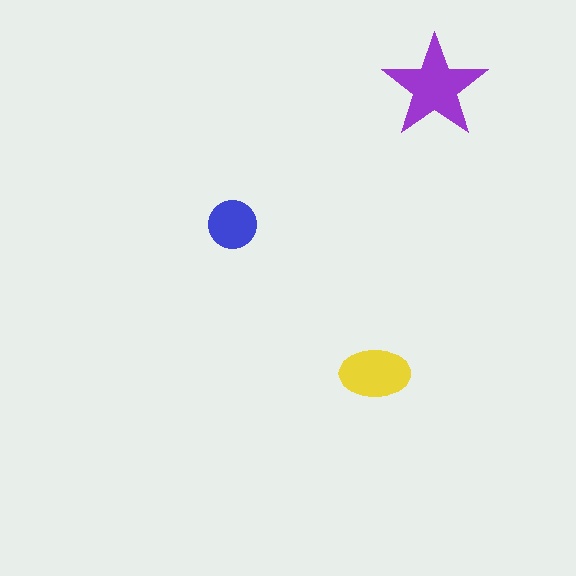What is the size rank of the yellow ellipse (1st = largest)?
2nd.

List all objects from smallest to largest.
The blue circle, the yellow ellipse, the purple star.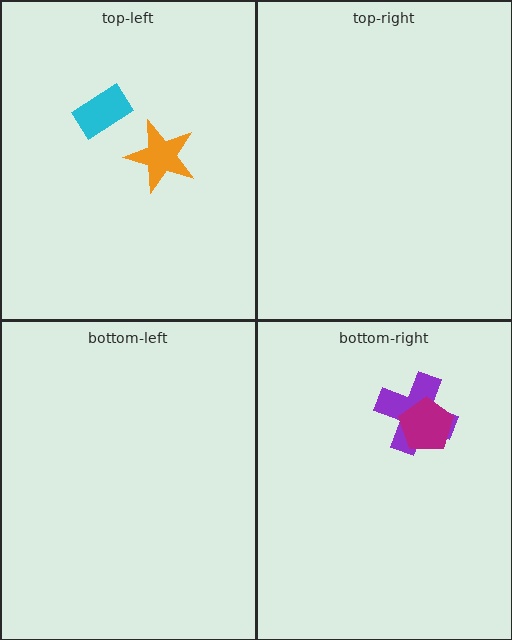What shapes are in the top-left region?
The cyan rectangle, the orange star.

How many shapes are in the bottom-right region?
2.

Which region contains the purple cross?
The bottom-right region.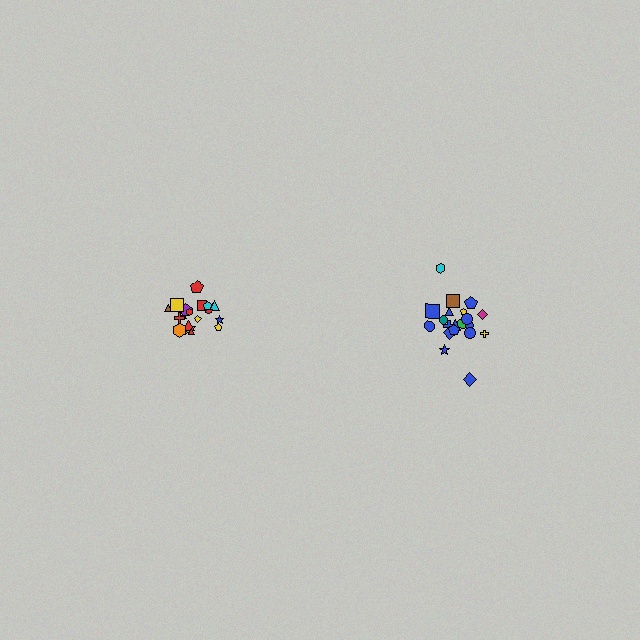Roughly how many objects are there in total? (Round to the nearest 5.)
Roughly 40 objects in total.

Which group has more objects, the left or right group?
The right group.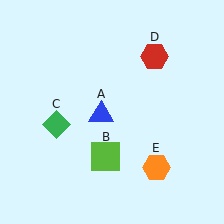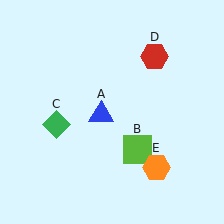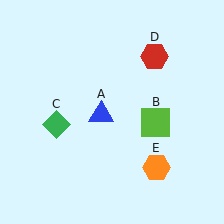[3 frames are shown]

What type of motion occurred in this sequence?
The lime square (object B) rotated counterclockwise around the center of the scene.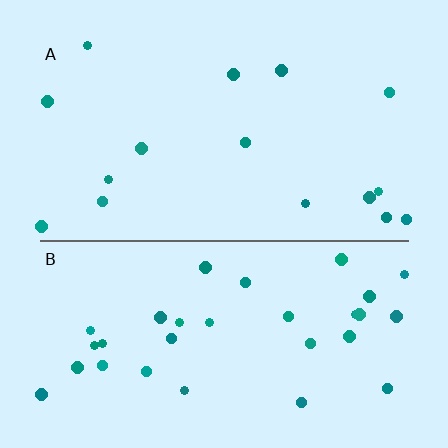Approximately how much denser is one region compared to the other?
Approximately 2.0× — region B over region A.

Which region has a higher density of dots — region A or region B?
B (the bottom).